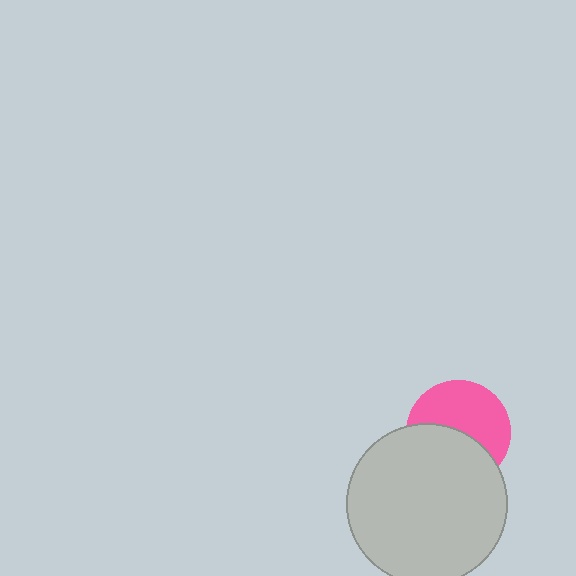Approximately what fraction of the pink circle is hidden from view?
Roughly 46% of the pink circle is hidden behind the light gray circle.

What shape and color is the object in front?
The object in front is a light gray circle.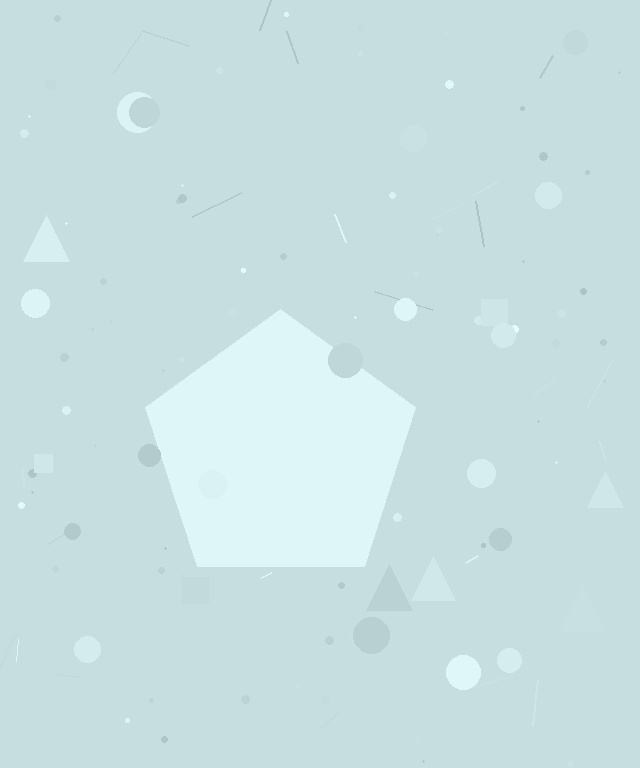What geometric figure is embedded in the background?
A pentagon is embedded in the background.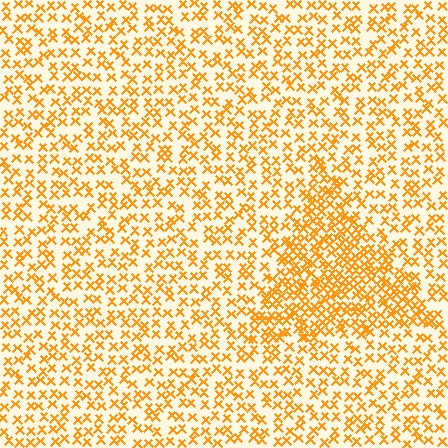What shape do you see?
I see a triangle.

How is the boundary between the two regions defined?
The boundary is defined by a change in element density (approximately 2.0x ratio). All elements are the same color, size, and shape.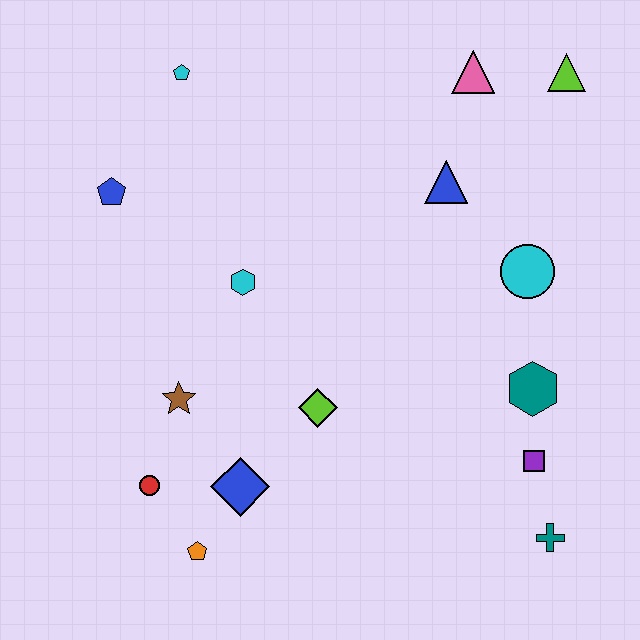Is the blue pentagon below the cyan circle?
No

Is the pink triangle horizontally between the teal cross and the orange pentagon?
Yes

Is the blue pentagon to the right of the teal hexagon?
No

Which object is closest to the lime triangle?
The pink triangle is closest to the lime triangle.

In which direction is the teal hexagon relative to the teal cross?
The teal hexagon is above the teal cross.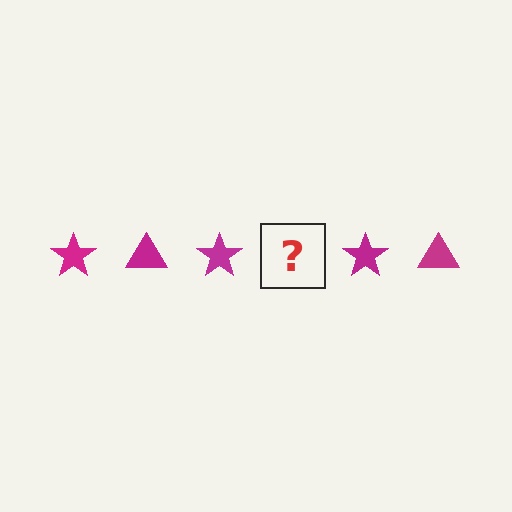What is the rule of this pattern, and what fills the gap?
The rule is that the pattern cycles through star, triangle shapes in magenta. The gap should be filled with a magenta triangle.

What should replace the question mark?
The question mark should be replaced with a magenta triangle.